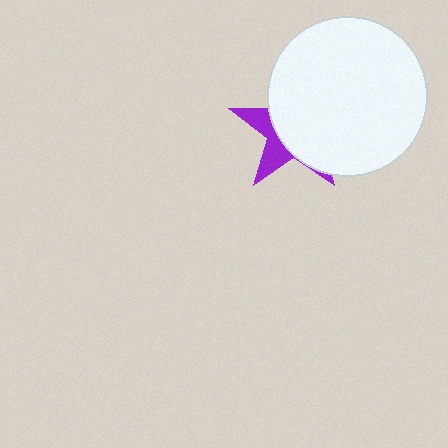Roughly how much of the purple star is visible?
A small part of it is visible (roughly 31%).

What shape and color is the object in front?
The object in front is a white circle.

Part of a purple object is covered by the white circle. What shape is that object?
It is a star.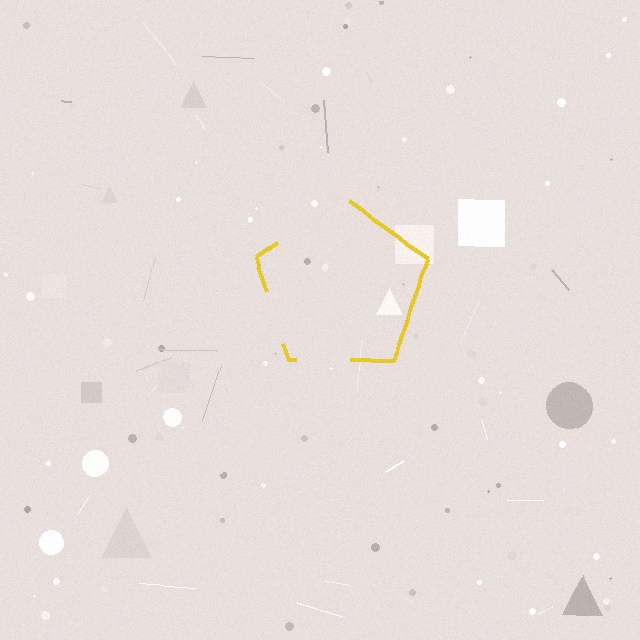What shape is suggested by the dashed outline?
The dashed outline suggests a pentagon.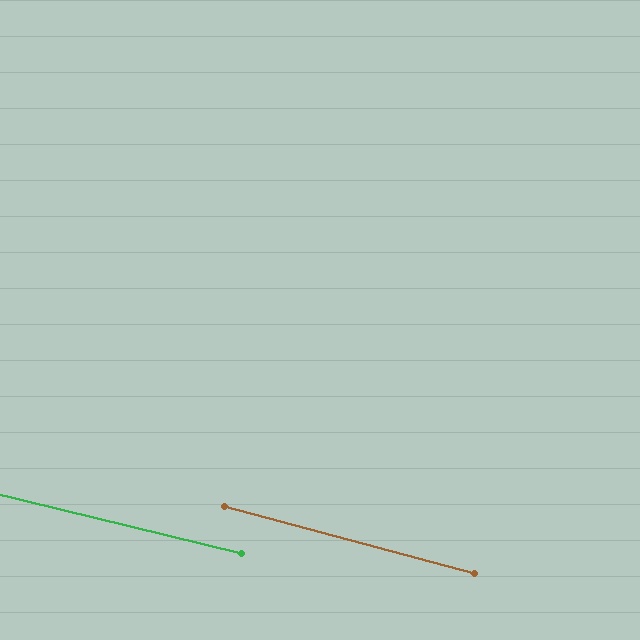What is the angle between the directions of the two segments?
Approximately 1 degree.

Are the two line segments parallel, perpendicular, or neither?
Parallel — their directions differ by only 1.4°.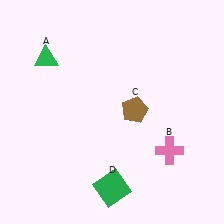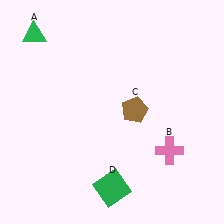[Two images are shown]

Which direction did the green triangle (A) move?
The green triangle (A) moved up.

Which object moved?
The green triangle (A) moved up.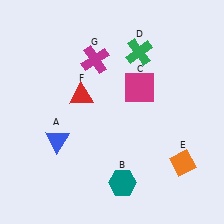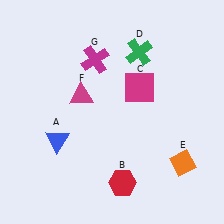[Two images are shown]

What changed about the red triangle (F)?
In Image 1, F is red. In Image 2, it changed to magenta.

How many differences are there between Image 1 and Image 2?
There are 2 differences between the two images.